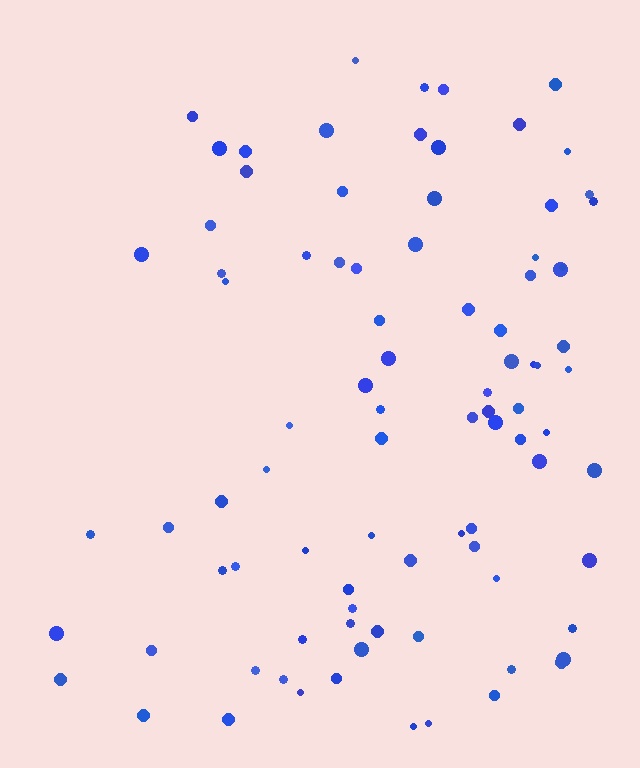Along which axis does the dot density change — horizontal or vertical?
Horizontal.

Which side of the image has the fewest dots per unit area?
The left.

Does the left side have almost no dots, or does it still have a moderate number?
Still a moderate number, just noticeably fewer than the right.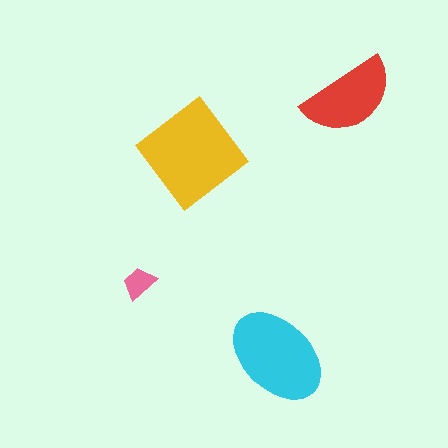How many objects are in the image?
There are 4 objects in the image.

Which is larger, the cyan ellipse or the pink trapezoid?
The cyan ellipse.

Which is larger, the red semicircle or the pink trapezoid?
The red semicircle.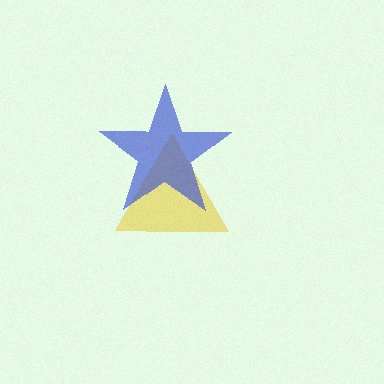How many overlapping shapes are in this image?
There are 2 overlapping shapes in the image.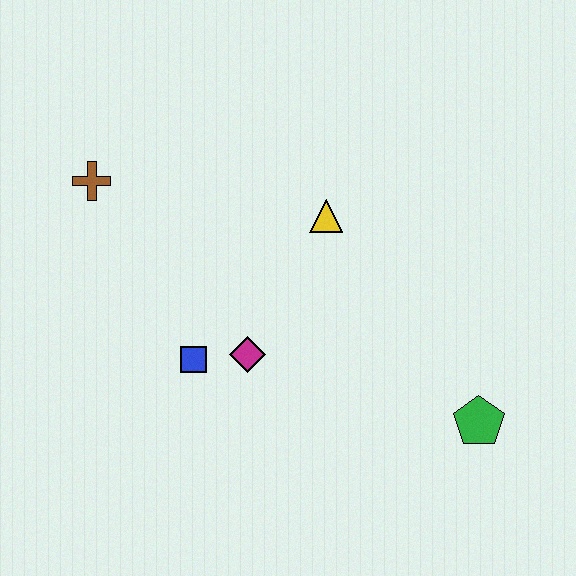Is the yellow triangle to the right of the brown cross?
Yes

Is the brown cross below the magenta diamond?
No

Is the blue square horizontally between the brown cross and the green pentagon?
Yes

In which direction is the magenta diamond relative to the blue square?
The magenta diamond is to the right of the blue square.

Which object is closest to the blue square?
The magenta diamond is closest to the blue square.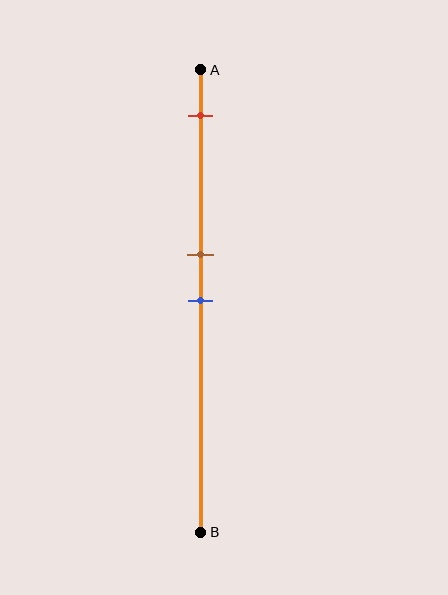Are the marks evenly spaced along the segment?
No, the marks are not evenly spaced.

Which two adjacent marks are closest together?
The brown and blue marks are the closest adjacent pair.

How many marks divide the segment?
There are 3 marks dividing the segment.